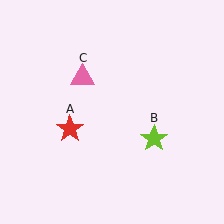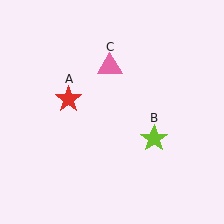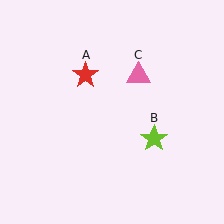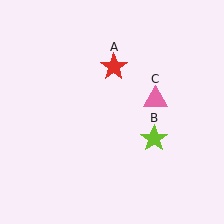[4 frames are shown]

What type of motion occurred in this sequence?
The red star (object A), pink triangle (object C) rotated clockwise around the center of the scene.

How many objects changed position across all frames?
2 objects changed position: red star (object A), pink triangle (object C).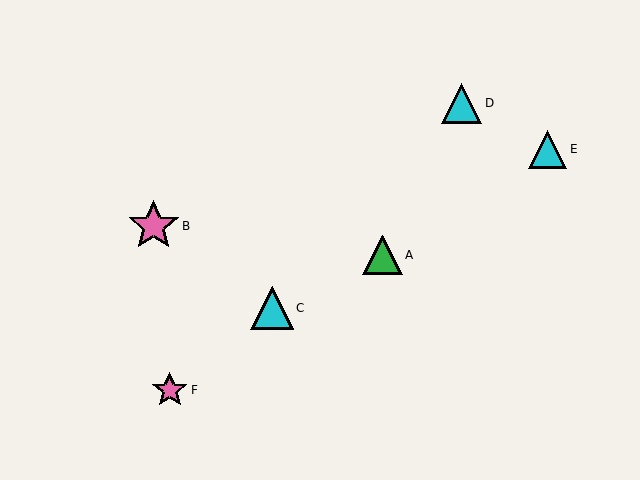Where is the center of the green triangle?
The center of the green triangle is at (382, 255).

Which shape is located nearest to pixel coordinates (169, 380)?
The pink star (labeled F) at (170, 390) is nearest to that location.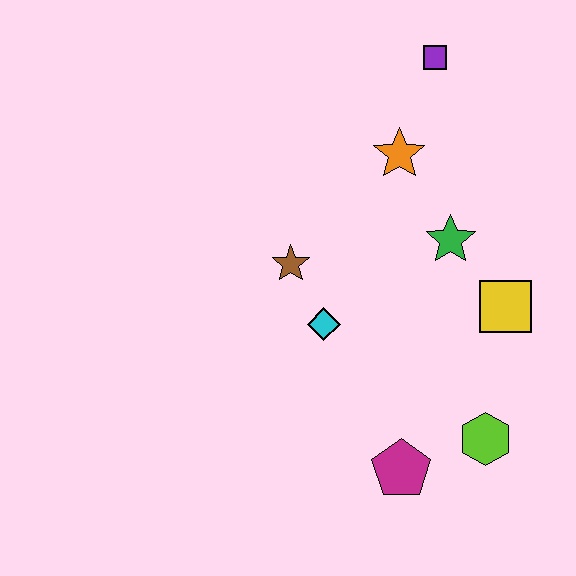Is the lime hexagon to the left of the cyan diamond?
No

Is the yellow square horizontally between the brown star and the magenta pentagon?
No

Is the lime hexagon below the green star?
Yes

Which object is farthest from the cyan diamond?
The purple square is farthest from the cyan diamond.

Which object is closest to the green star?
The yellow square is closest to the green star.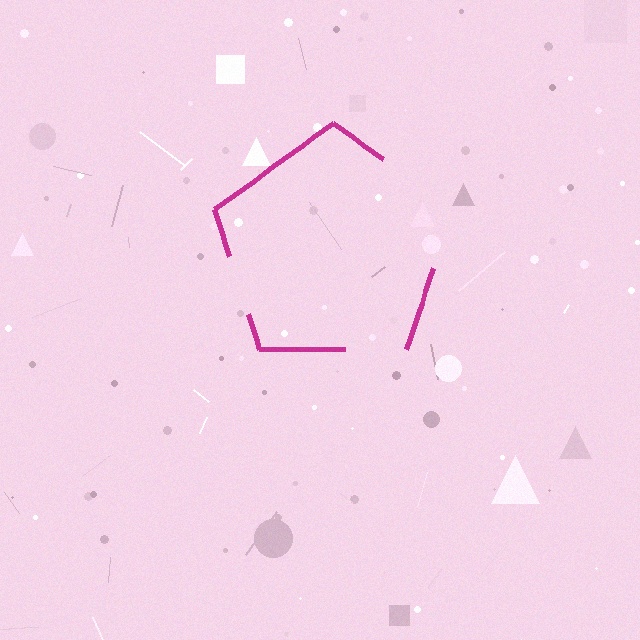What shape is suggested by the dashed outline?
The dashed outline suggests a pentagon.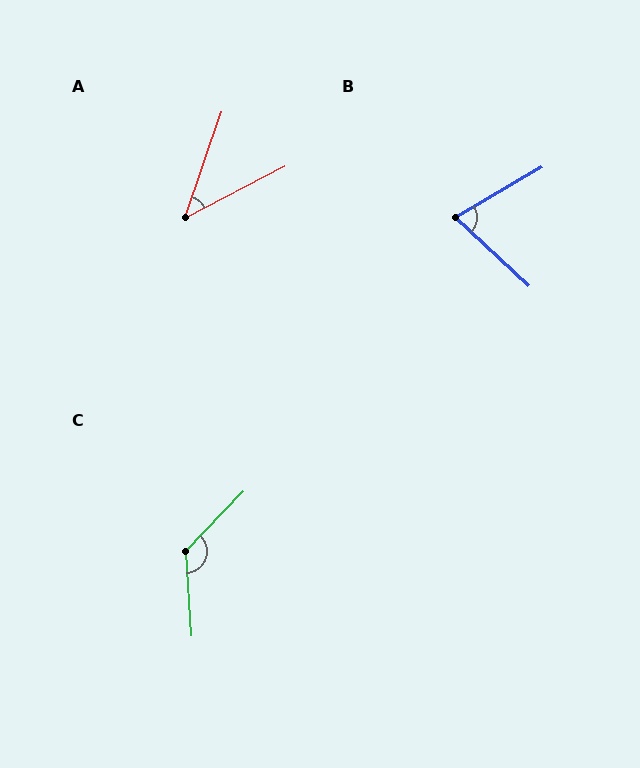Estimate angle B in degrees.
Approximately 73 degrees.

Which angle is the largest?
C, at approximately 132 degrees.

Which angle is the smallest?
A, at approximately 43 degrees.